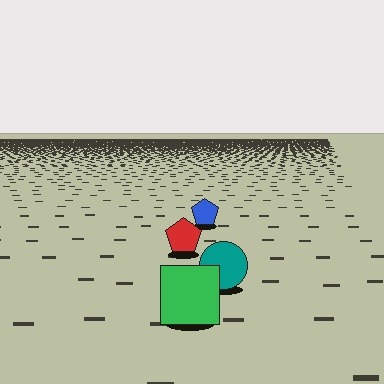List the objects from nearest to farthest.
From nearest to farthest: the green square, the teal circle, the red pentagon, the blue pentagon.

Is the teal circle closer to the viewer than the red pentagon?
Yes. The teal circle is closer — you can tell from the texture gradient: the ground texture is coarser near it.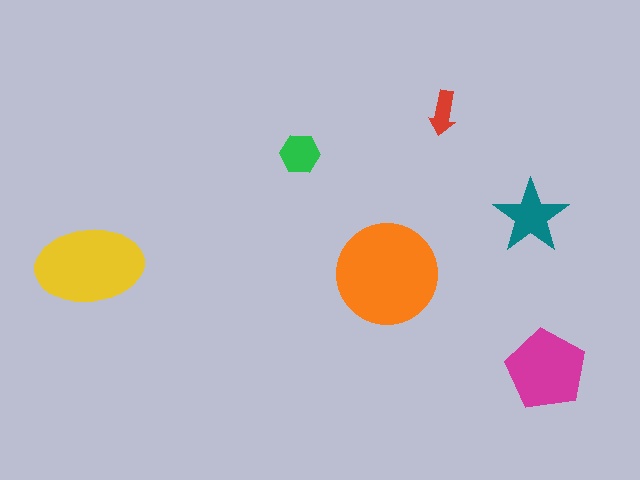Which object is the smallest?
The red arrow.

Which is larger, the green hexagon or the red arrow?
The green hexagon.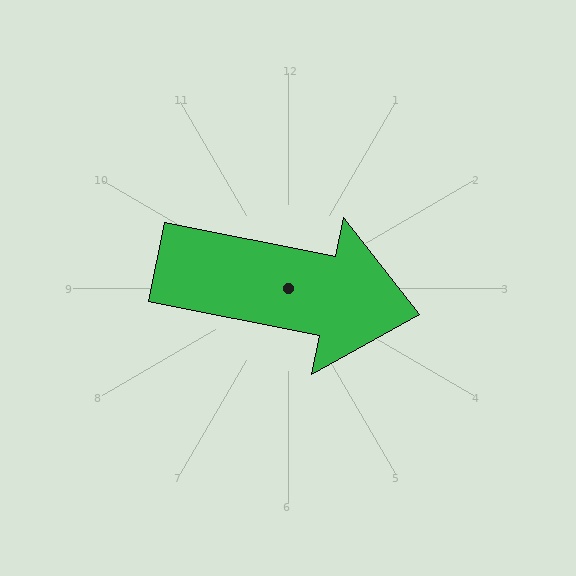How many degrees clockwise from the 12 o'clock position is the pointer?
Approximately 101 degrees.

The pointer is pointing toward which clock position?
Roughly 3 o'clock.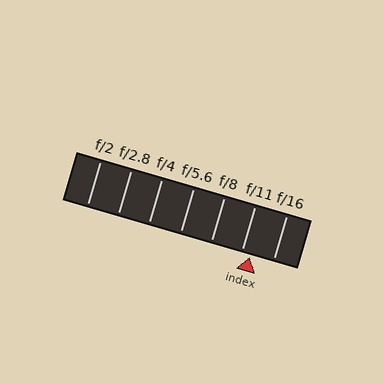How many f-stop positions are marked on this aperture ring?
There are 7 f-stop positions marked.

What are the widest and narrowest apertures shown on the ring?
The widest aperture shown is f/2 and the narrowest is f/16.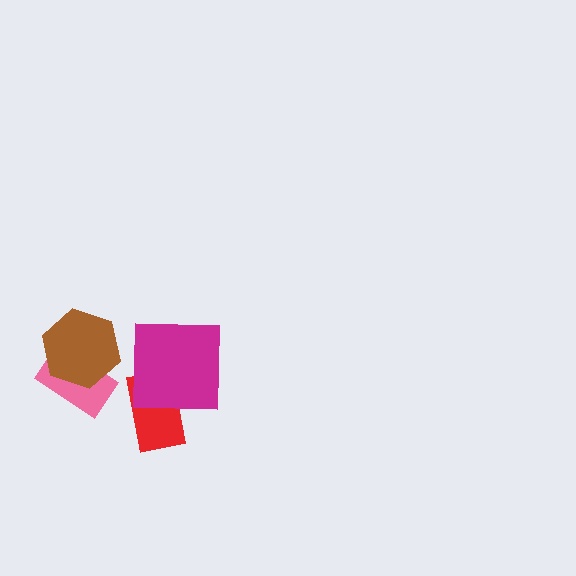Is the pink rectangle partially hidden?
Yes, it is partially covered by another shape.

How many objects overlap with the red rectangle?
1 object overlaps with the red rectangle.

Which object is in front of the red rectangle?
The magenta square is in front of the red rectangle.